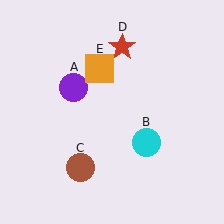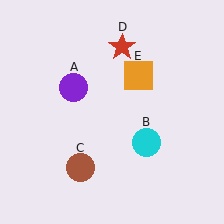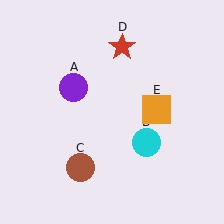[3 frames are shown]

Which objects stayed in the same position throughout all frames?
Purple circle (object A) and cyan circle (object B) and brown circle (object C) and red star (object D) remained stationary.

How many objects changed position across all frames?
1 object changed position: orange square (object E).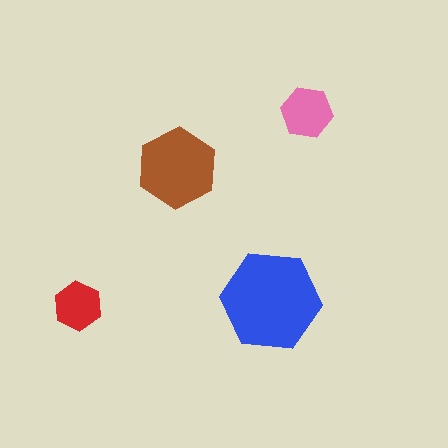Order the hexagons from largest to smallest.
the blue one, the brown one, the pink one, the red one.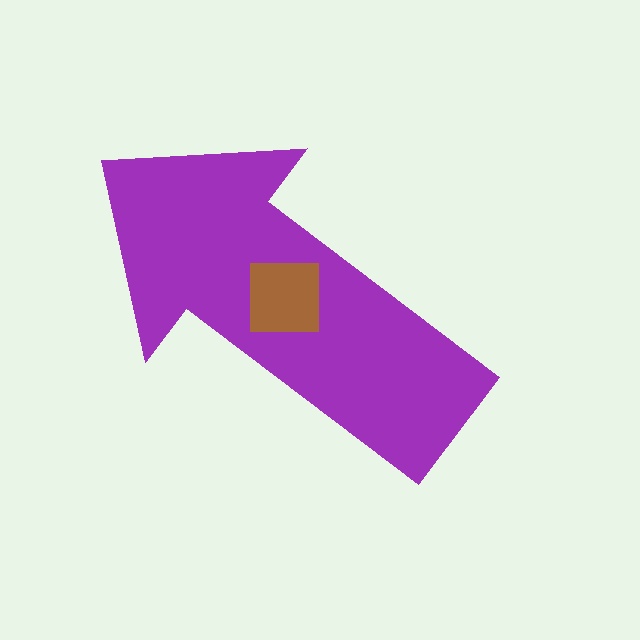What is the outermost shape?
The purple arrow.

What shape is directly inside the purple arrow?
The brown square.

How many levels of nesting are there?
2.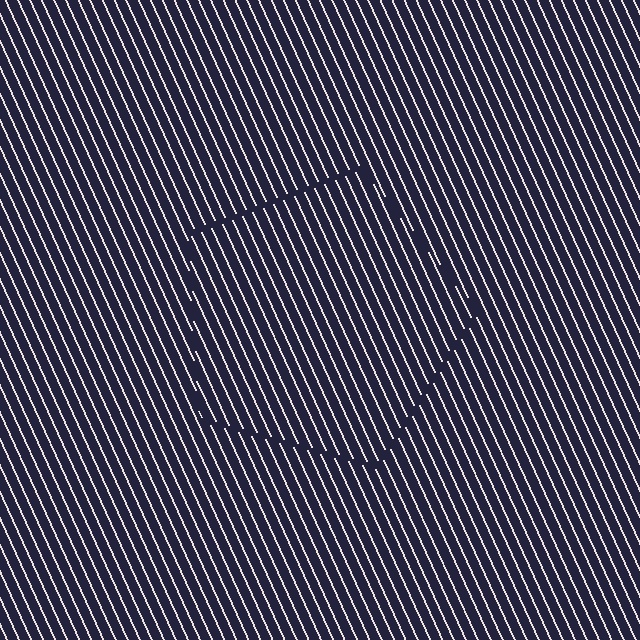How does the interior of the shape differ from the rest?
The interior of the shape contains the same grating, shifted by half a period — the contour is defined by the phase discontinuity where line-ends from the inner and outer gratings abut.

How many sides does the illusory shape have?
5 sides — the line-ends trace a pentagon.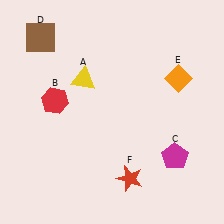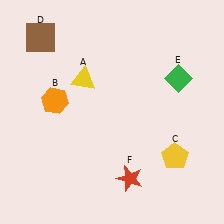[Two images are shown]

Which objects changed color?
B changed from red to orange. C changed from magenta to yellow. E changed from orange to green.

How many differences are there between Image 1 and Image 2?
There are 3 differences between the two images.